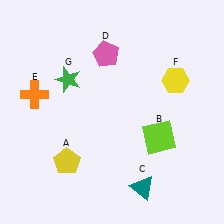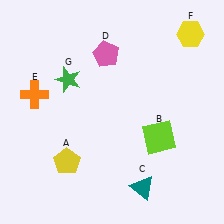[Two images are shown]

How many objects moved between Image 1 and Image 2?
1 object moved between the two images.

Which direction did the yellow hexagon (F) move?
The yellow hexagon (F) moved up.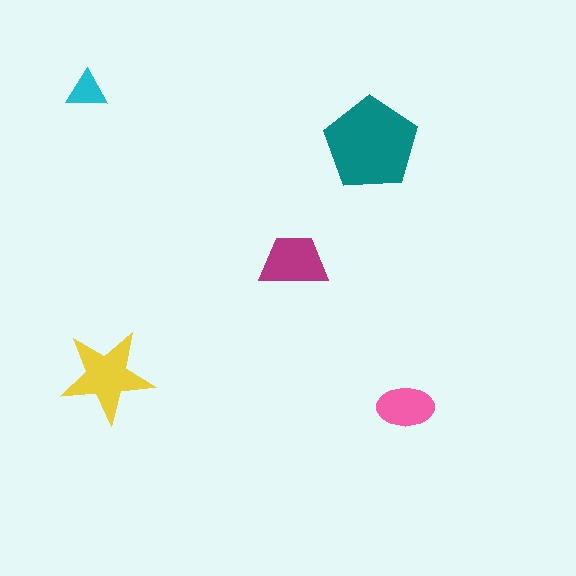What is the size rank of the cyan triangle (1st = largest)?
5th.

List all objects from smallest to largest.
The cyan triangle, the pink ellipse, the magenta trapezoid, the yellow star, the teal pentagon.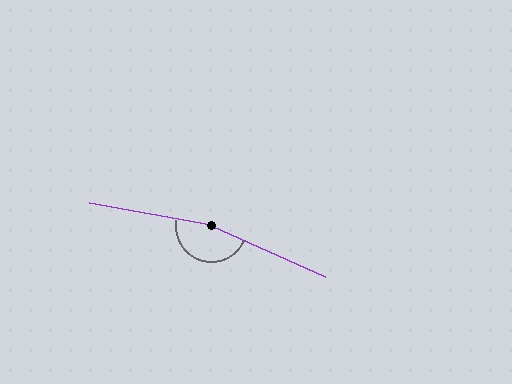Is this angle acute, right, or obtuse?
It is obtuse.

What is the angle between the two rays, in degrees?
Approximately 166 degrees.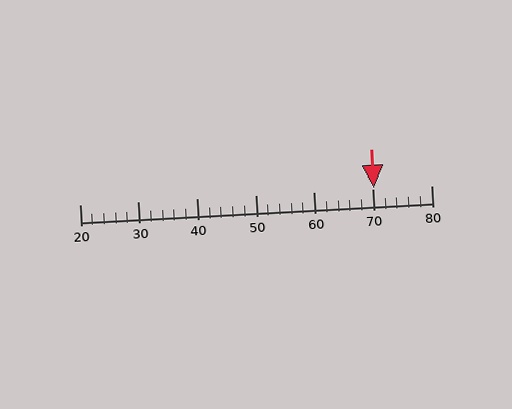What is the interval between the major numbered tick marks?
The major tick marks are spaced 10 units apart.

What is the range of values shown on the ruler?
The ruler shows values from 20 to 80.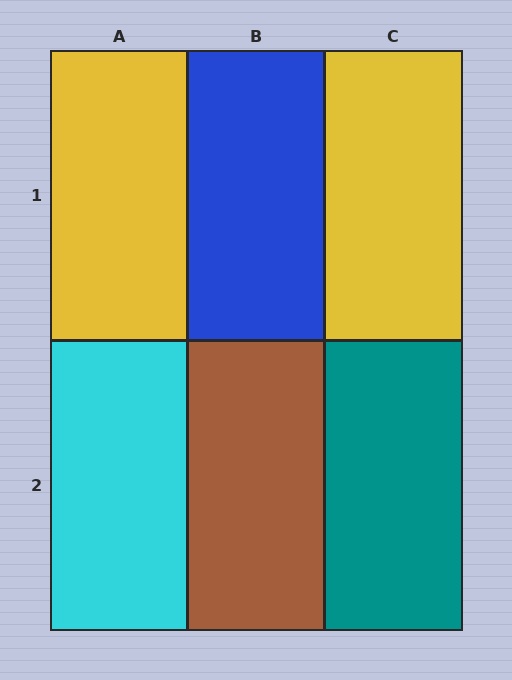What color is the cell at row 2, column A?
Cyan.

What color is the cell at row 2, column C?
Teal.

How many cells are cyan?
1 cell is cyan.